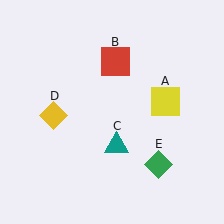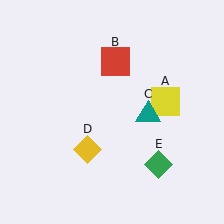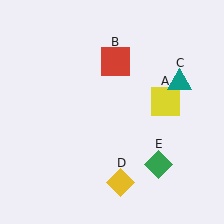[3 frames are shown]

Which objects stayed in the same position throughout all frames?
Yellow square (object A) and red square (object B) and green diamond (object E) remained stationary.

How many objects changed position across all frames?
2 objects changed position: teal triangle (object C), yellow diamond (object D).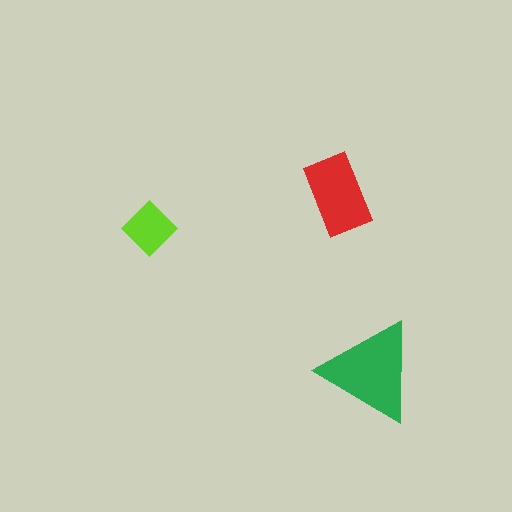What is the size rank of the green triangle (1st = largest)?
1st.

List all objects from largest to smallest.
The green triangle, the red rectangle, the lime diamond.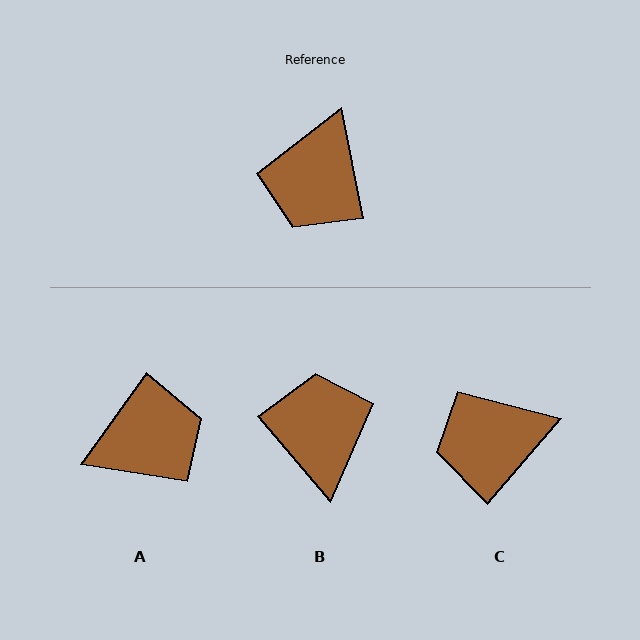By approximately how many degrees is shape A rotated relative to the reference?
Approximately 133 degrees counter-clockwise.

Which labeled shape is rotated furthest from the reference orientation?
B, about 151 degrees away.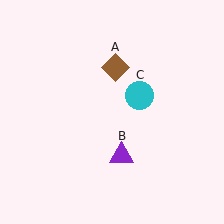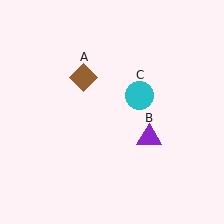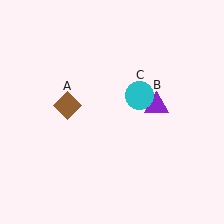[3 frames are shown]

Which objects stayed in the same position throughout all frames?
Cyan circle (object C) remained stationary.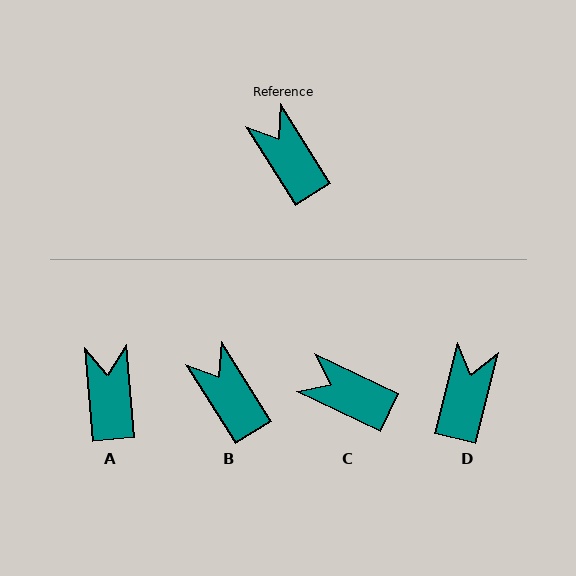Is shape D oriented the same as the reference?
No, it is off by about 46 degrees.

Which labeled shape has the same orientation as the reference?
B.